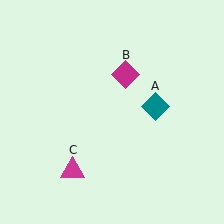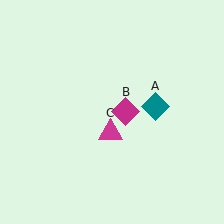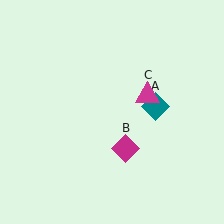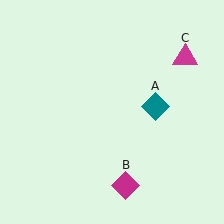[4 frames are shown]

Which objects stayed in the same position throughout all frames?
Teal diamond (object A) remained stationary.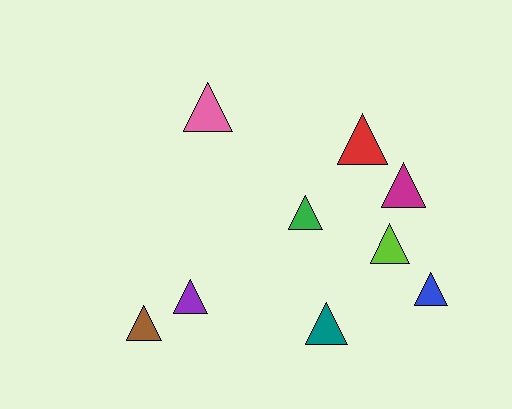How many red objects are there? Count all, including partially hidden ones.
There is 1 red object.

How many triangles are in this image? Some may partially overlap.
There are 9 triangles.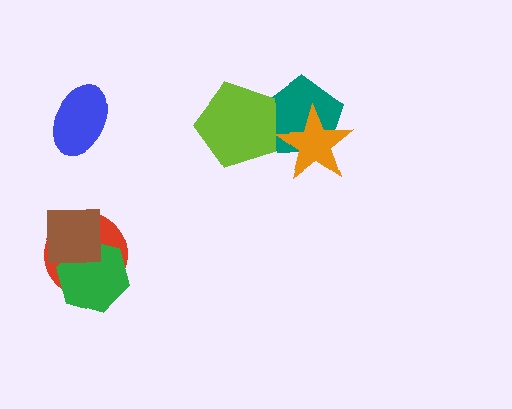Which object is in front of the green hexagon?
The brown square is in front of the green hexagon.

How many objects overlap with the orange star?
1 object overlaps with the orange star.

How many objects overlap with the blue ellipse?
0 objects overlap with the blue ellipse.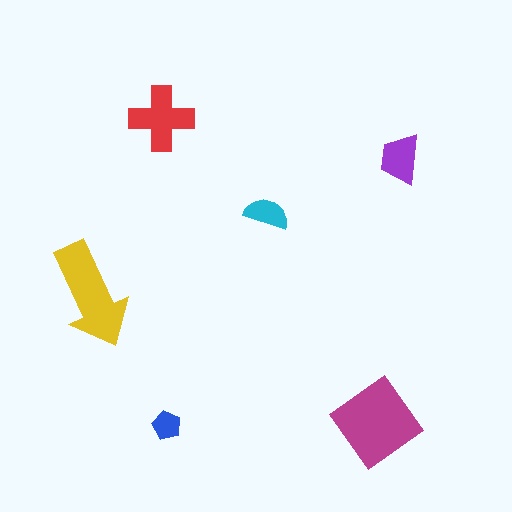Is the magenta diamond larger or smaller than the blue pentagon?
Larger.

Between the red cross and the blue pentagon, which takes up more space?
The red cross.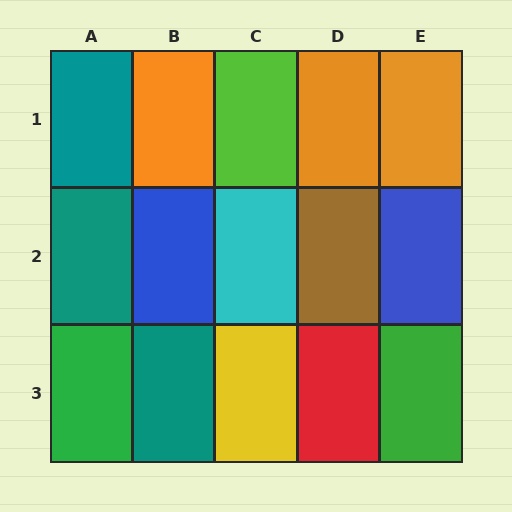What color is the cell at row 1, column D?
Orange.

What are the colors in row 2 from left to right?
Teal, blue, cyan, brown, blue.